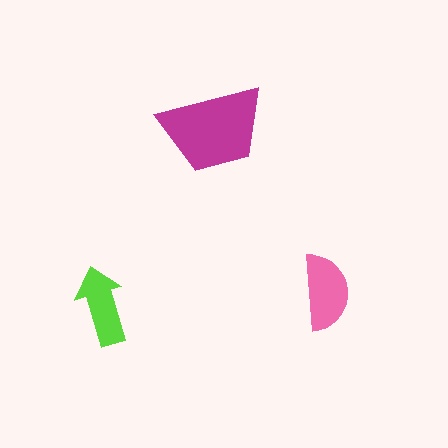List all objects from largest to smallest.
The magenta trapezoid, the pink semicircle, the lime arrow.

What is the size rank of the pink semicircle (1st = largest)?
2nd.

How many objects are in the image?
There are 3 objects in the image.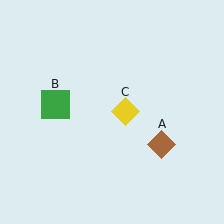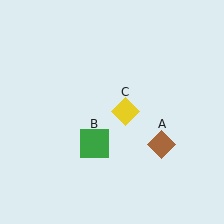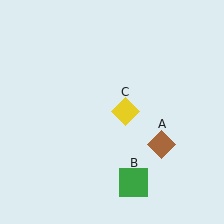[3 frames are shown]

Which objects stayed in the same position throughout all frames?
Brown diamond (object A) and yellow diamond (object C) remained stationary.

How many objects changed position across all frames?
1 object changed position: green square (object B).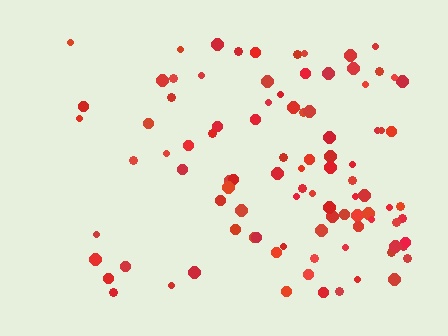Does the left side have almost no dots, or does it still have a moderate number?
Still a moderate number, just noticeably fewer than the right.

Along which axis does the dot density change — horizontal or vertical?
Horizontal.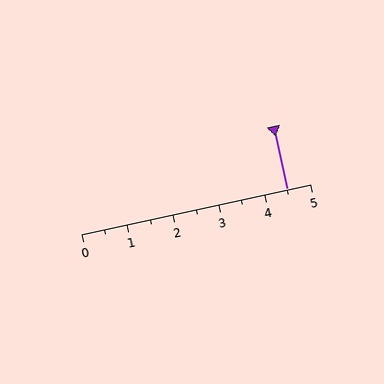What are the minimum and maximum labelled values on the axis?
The axis runs from 0 to 5.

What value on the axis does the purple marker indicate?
The marker indicates approximately 4.5.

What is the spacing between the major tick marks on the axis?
The major ticks are spaced 1 apart.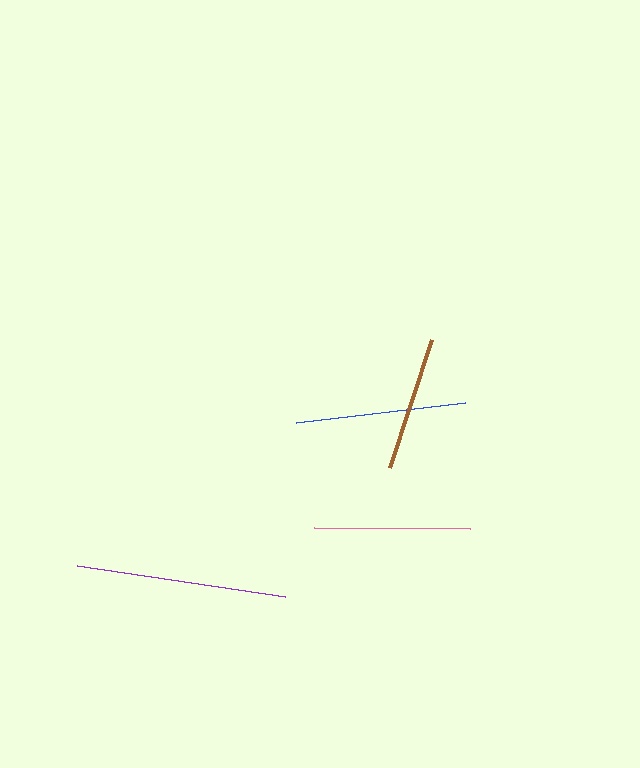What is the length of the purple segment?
The purple segment is approximately 209 pixels long.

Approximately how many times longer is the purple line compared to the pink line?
The purple line is approximately 1.3 times the length of the pink line.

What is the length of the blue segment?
The blue segment is approximately 170 pixels long.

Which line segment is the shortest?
The brown line is the shortest at approximately 134 pixels.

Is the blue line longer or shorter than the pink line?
The blue line is longer than the pink line.